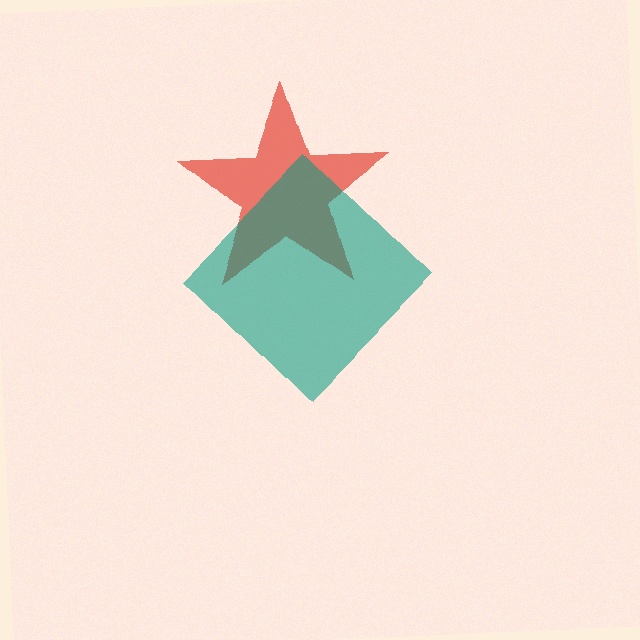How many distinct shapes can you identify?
There are 2 distinct shapes: a red star, a teal diamond.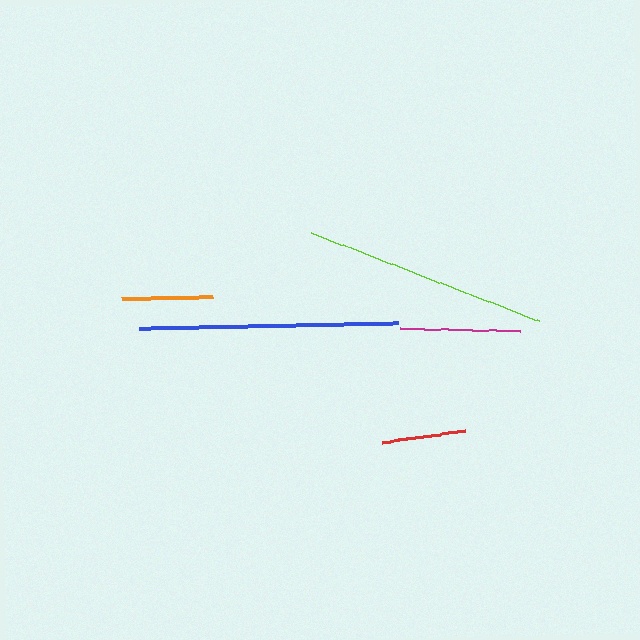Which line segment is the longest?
The blue line is the longest at approximately 259 pixels.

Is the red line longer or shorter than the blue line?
The blue line is longer than the red line.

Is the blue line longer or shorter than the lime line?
The blue line is longer than the lime line.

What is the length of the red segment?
The red segment is approximately 85 pixels long.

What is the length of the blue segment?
The blue segment is approximately 259 pixels long.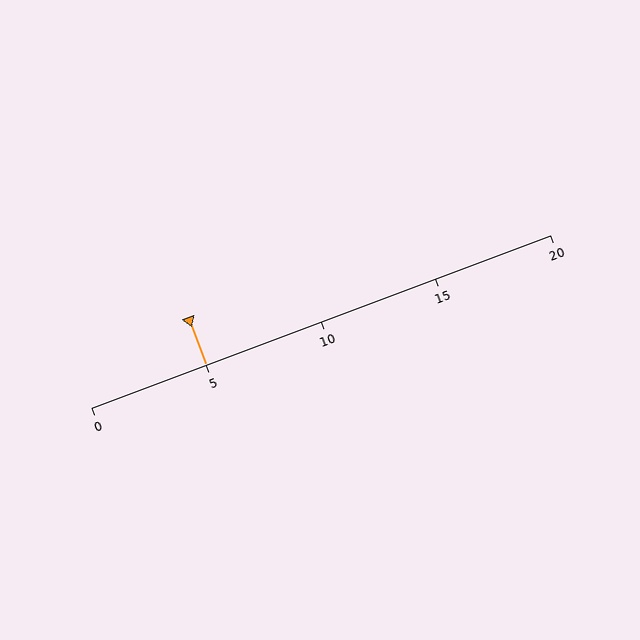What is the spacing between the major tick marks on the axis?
The major ticks are spaced 5 apart.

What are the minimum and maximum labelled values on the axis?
The axis runs from 0 to 20.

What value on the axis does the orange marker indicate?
The marker indicates approximately 5.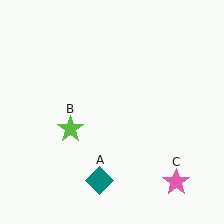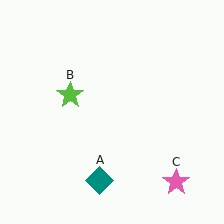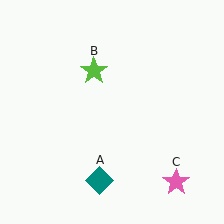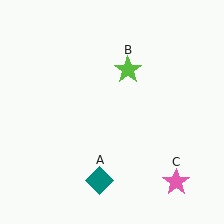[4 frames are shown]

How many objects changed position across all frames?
1 object changed position: lime star (object B).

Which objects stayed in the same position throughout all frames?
Teal diamond (object A) and pink star (object C) remained stationary.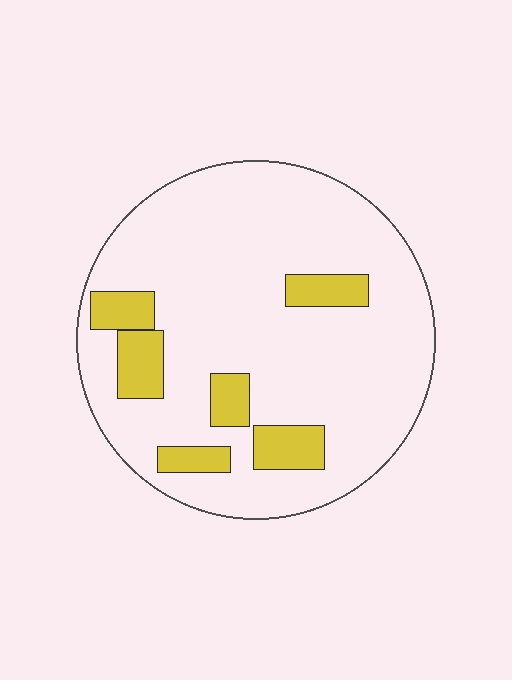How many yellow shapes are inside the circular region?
6.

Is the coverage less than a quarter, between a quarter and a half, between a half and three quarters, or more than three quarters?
Less than a quarter.